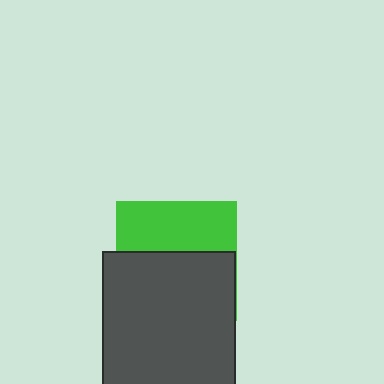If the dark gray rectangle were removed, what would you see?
You would see the complete green square.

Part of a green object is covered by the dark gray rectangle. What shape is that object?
It is a square.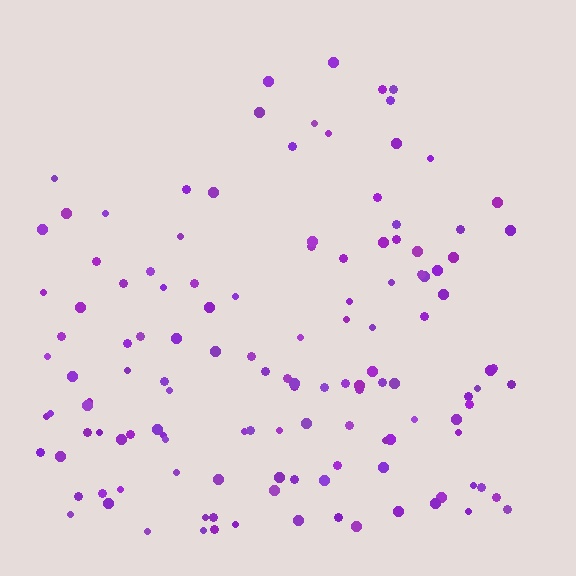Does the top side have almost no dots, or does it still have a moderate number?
Still a moderate number, just noticeably fewer than the bottom.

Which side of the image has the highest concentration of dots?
The bottom.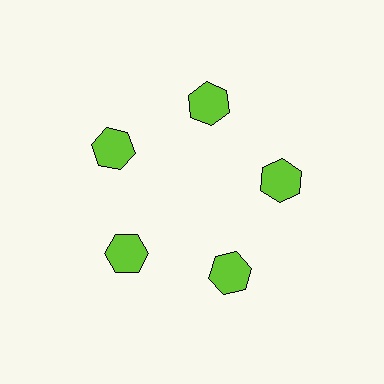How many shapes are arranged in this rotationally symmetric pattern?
There are 5 shapes, arranged in 5 groups of 1.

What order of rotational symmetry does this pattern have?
This pattern has 5-fold rotational symmetry.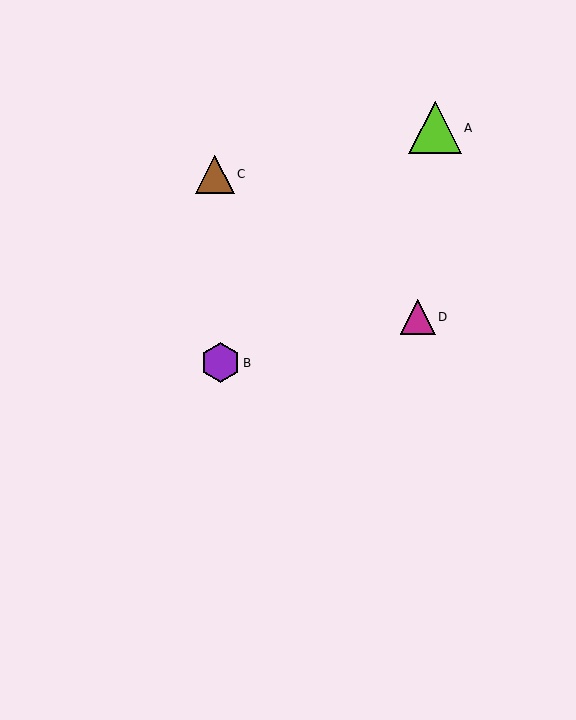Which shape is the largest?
The lime triangle (labeled A) is the largest.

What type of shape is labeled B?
Shape B is a purple hexagon.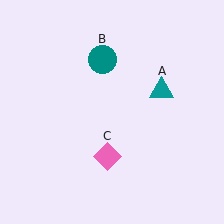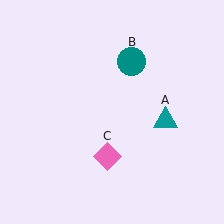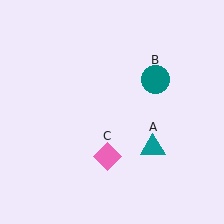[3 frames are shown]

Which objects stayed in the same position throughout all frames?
Pink diamond (object C) remained stationary.